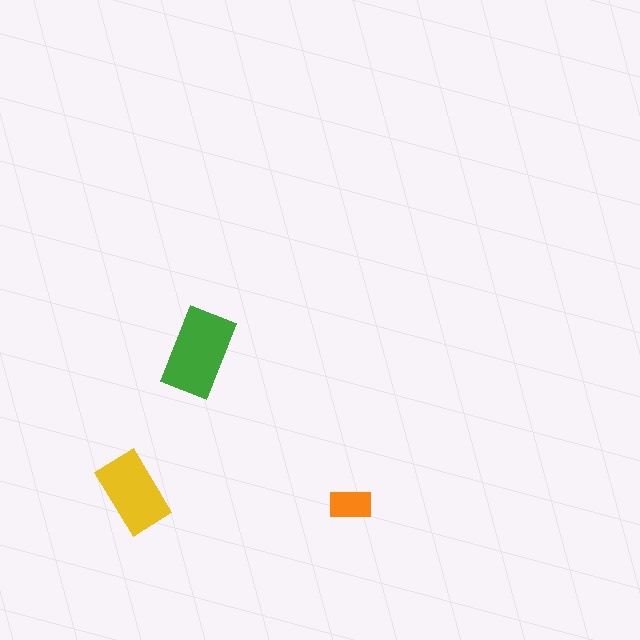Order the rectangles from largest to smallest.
the green one, the yellow one, the orange one.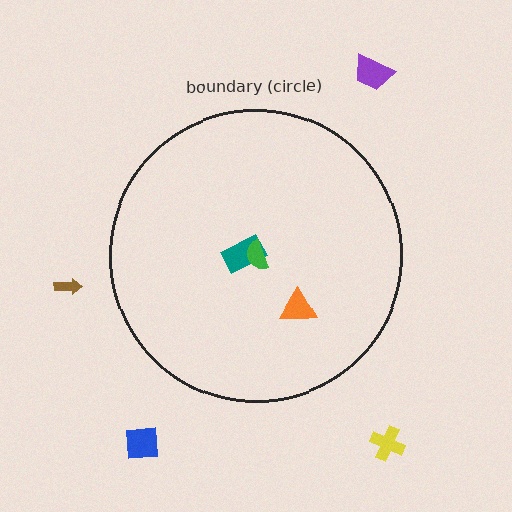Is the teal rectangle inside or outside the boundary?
Inside.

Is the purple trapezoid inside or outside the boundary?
Outside.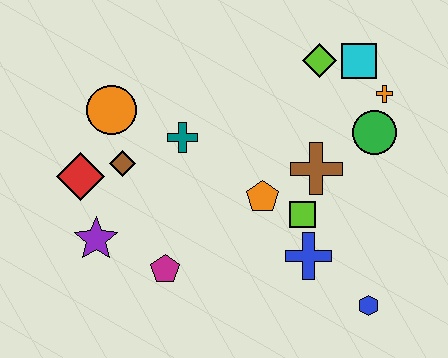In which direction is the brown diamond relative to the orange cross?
The brown diamond is to the left of the orange cross.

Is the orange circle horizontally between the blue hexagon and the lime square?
No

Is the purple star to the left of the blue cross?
Yes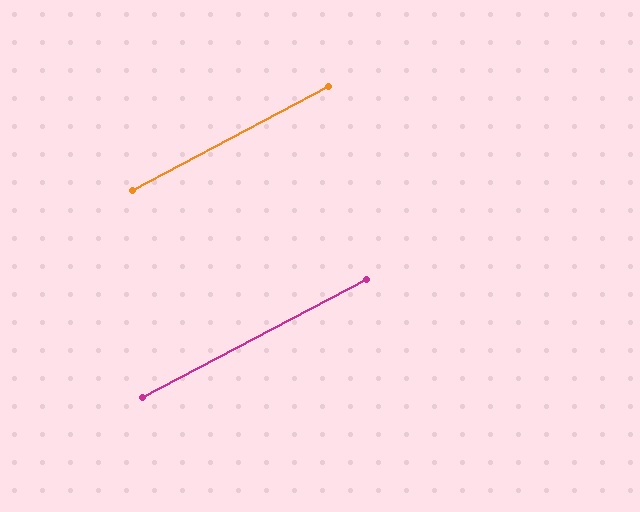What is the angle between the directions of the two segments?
Approximately 0 degrees.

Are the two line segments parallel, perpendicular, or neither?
Parallel — their directions differ by only 0.4°.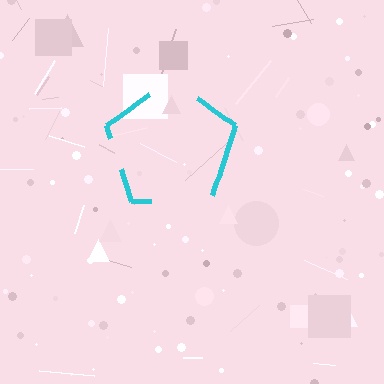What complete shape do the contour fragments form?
The contour fragments form a pentagon.